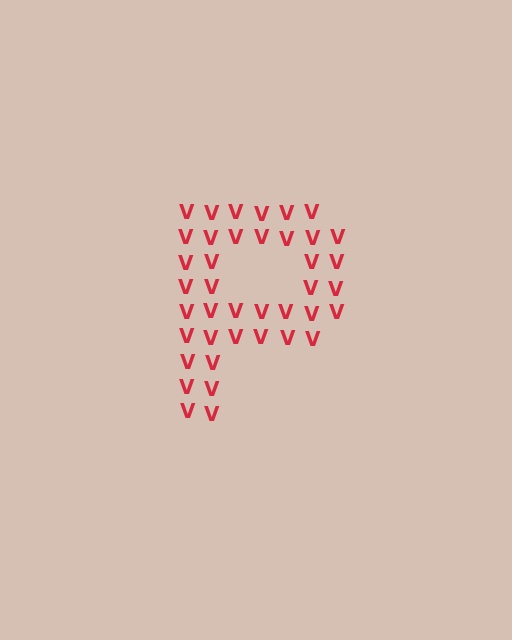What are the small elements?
The small elements are letter V's.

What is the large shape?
The large shape is the letter P.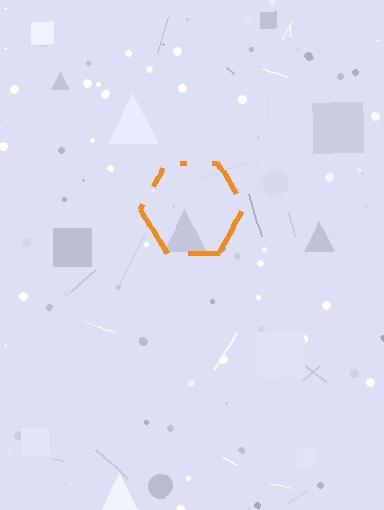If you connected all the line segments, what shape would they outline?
They would outline a hexagon.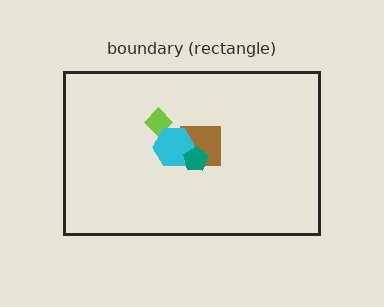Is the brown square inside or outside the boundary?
Inside.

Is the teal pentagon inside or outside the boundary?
Inside.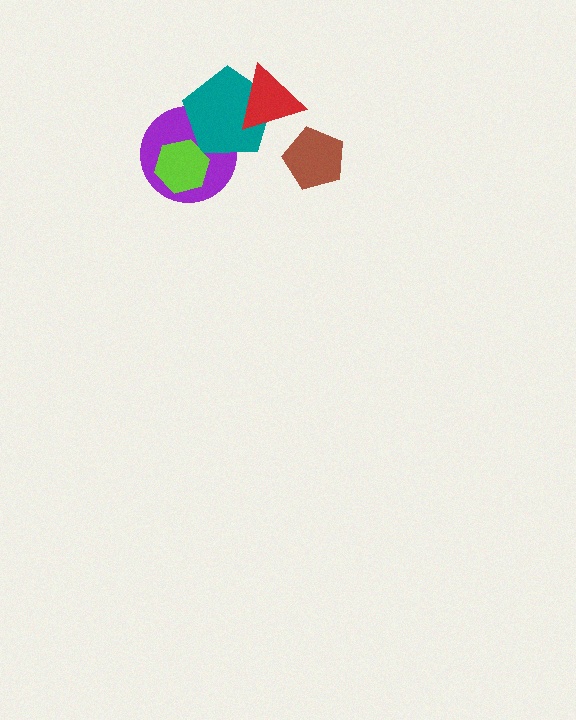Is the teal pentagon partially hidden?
Yes, it is partially covered by another shape.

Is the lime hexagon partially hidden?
No, no other shape covers it.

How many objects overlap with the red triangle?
1 object overlaps with the red triangle.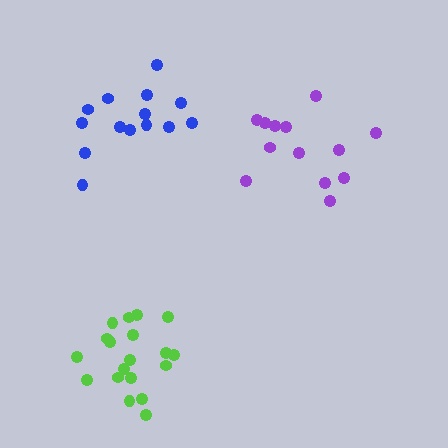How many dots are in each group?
Group 1: 14 dots, Group 2: 13 dots, Group 3: 19 dots (46 total).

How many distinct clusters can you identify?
There are 3 distinct clusters.